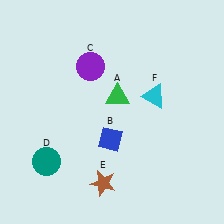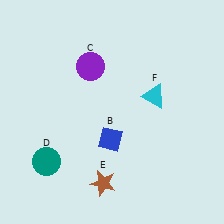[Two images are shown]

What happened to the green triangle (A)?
The green triangle (A) was removed in Image 2. It was in the top-right area of Image 1.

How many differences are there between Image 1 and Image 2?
There is 1 difference between the two images.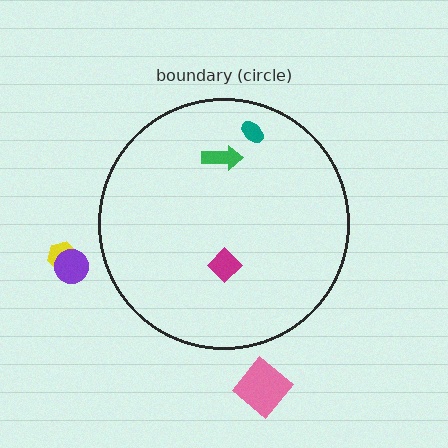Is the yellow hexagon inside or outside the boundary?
Outside.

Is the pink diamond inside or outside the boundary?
Outside.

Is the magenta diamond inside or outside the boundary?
Inside.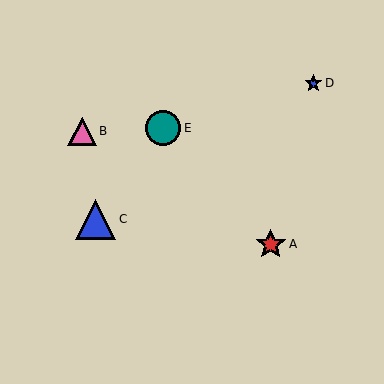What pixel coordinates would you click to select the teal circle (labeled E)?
Click at (163, 128) to select the teal circle E.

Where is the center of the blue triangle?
The center of the blue triangle is at (96, 219).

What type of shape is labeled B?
Shape B is a pink triangle.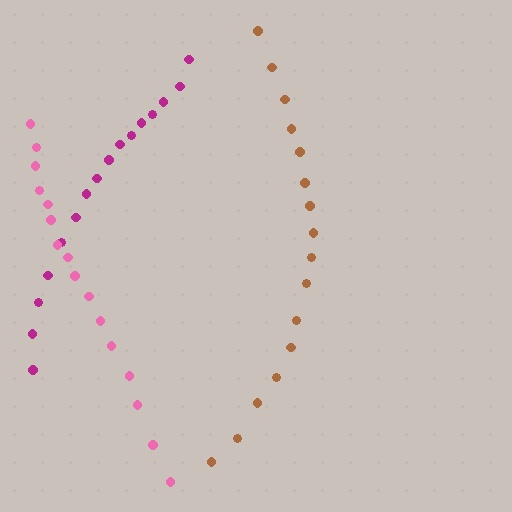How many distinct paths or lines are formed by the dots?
There are 3 distinct paths.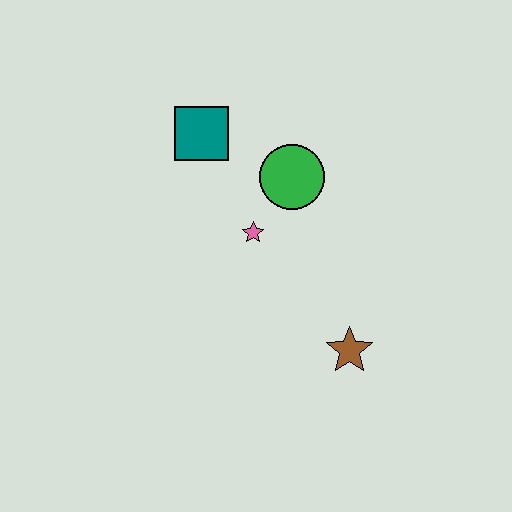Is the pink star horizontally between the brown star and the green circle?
No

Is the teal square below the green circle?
No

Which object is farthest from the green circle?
The brown star is farthest from the green circle.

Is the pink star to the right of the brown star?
No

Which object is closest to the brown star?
The pink star is closest to the brown star.